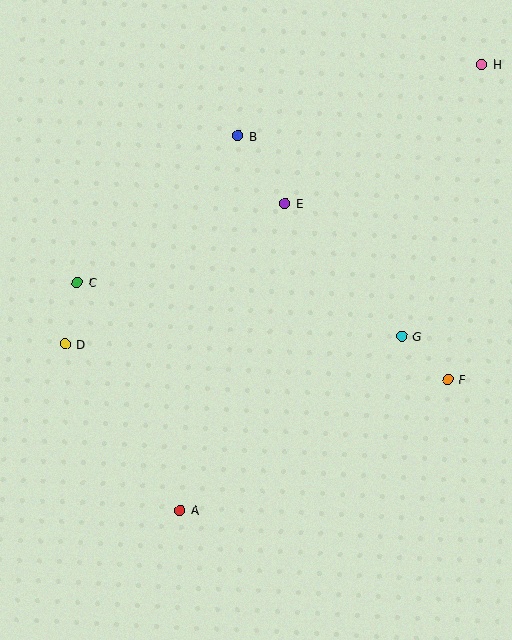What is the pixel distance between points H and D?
The distance between H and D is 502 pixels.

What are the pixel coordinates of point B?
Point B is at (238, 136).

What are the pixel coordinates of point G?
Point G is at (402, 336).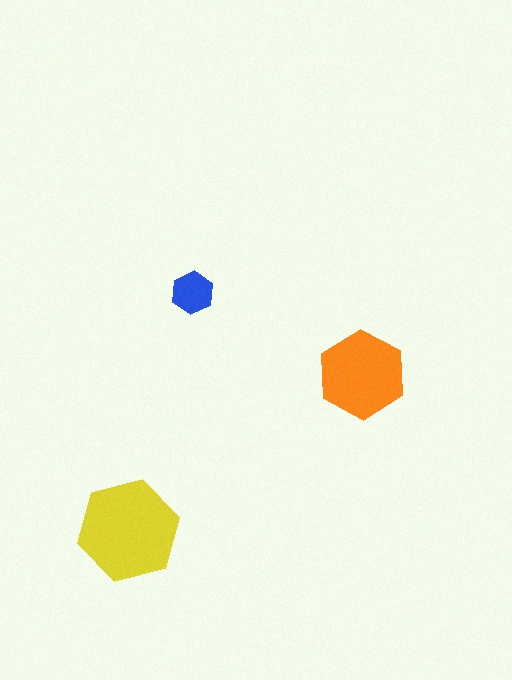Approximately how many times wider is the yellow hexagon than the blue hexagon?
About 2.5 times wider.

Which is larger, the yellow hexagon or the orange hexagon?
The yellow one.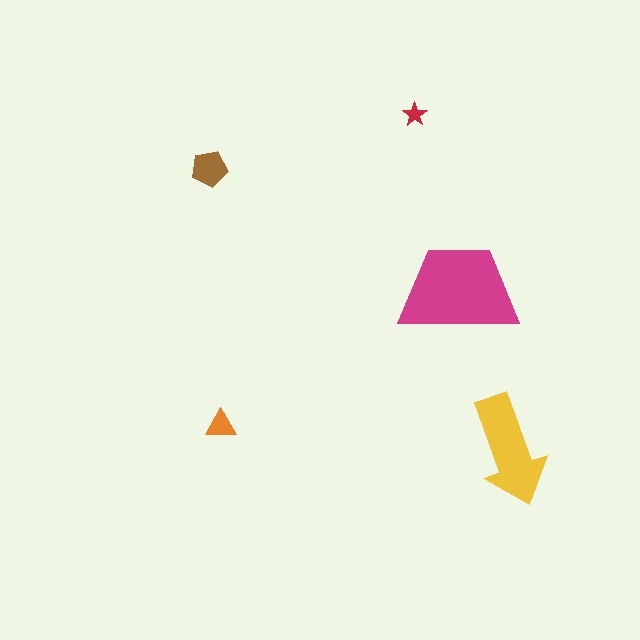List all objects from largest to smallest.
The magenta trapezoid, the yellow arrow, the brown pentagon, the orange triangle, the red star.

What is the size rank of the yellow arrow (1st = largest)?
2nd.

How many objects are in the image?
There are 5 objects in the image.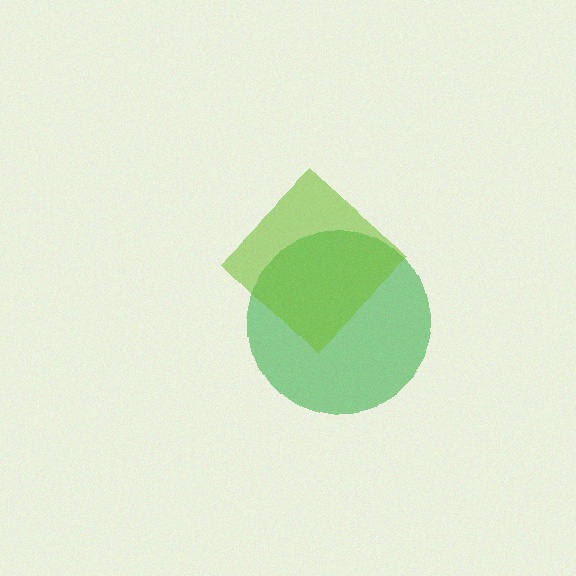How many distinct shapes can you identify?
There are 2 distinct shapes: a green circle, a lime diamond.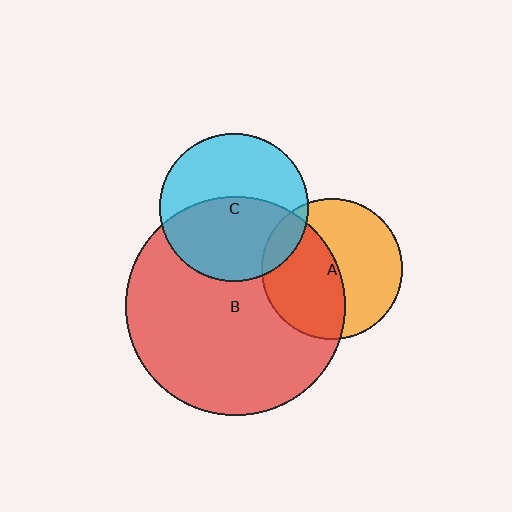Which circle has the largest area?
Circle B (red).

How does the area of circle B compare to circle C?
Approximately 2.2 times.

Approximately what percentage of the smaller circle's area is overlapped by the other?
Approximately 50%.